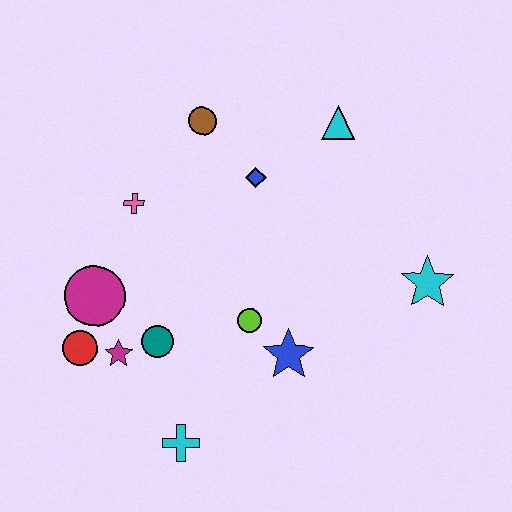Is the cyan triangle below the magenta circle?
No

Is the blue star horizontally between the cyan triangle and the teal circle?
Yes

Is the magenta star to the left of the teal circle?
Yes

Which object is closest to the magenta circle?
The red circle is closest to the magenta circle.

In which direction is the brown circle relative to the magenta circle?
The brown circle is above the magenta circle.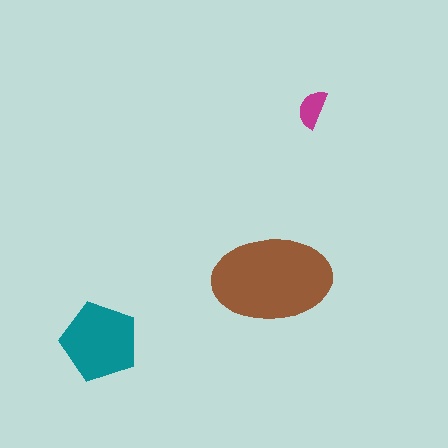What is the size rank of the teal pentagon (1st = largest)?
2nd.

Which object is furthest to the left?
The teal pentagon is leftmost.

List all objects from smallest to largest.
The magenta semicircle, the teal pentagon, the brown ellipse.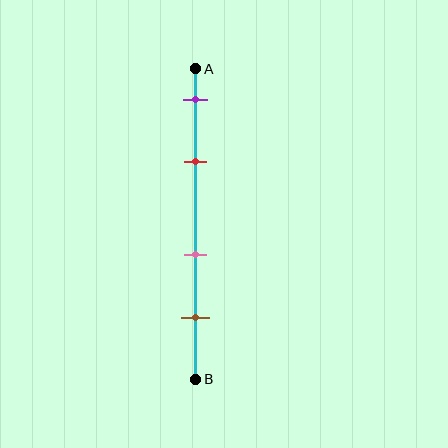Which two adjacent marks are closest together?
The purple and red marks are the closest adjacent pair.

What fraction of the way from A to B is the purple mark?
The purple mark is approximately 10% (0.1) of the way from A to B.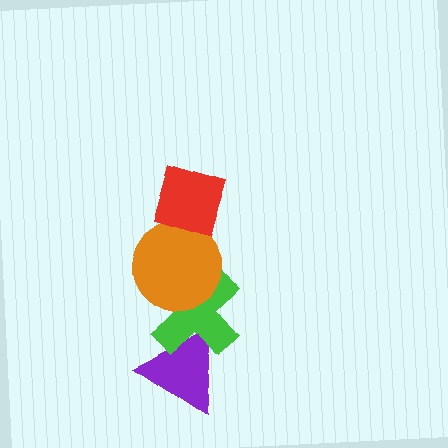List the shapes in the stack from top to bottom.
From top to bottom: the red diamond, the orange circle, the green cross, the purple triangle.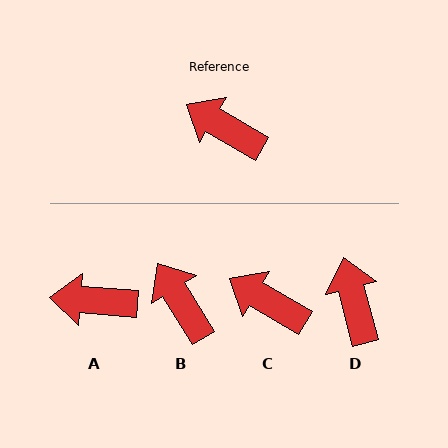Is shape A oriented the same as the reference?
No, it is off by about 26 degrees.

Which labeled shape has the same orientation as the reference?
C.